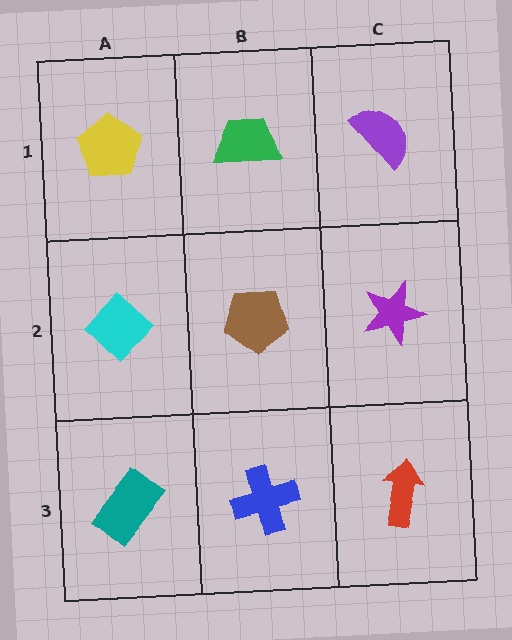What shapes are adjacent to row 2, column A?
A yellow pentagon (row 1, column A), a teal rectangle (row 3, column A), a brown pentagon (row 2, column B).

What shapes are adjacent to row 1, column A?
A cyan diamond (row 2, column A), a green trapezoid (row 1, column B).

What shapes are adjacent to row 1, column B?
A brown pentagon (row 2, column B), a yellow pentagon (row 1, column A), a purple semicircle (row 1, column C).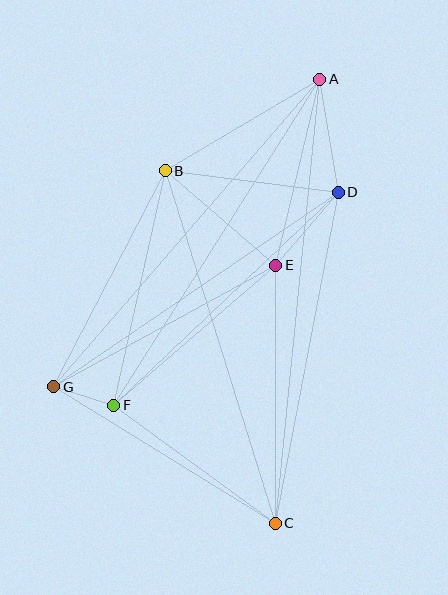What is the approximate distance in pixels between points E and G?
The distance between E and G is approximately 254 pixels.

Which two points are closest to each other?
Points F and G are closest to each other.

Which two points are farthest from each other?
Points A and C are farthest from each other.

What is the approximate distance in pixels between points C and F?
The distance between C and F is approximately 200 pixels.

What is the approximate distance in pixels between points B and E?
The distance between B and E is approximately 145 pixels.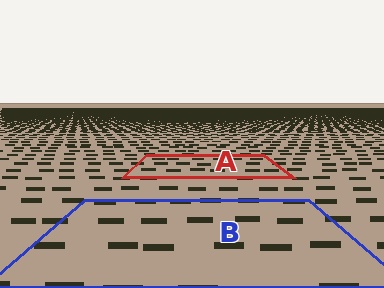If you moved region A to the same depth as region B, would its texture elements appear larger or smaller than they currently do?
They would appear larger. At a closer depth, the same texture elements are projected at a bigger on-screen size.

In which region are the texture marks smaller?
The texture marks are smaller in region A, because it is farther away.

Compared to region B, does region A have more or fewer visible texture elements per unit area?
Region A has more texture elements per unit area — they are packed more densely because it is farther away.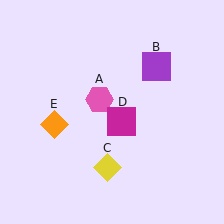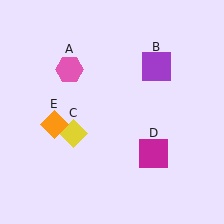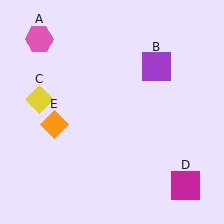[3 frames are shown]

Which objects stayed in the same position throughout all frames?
Purple square (object B) and orange diamond (object E) remained stationary.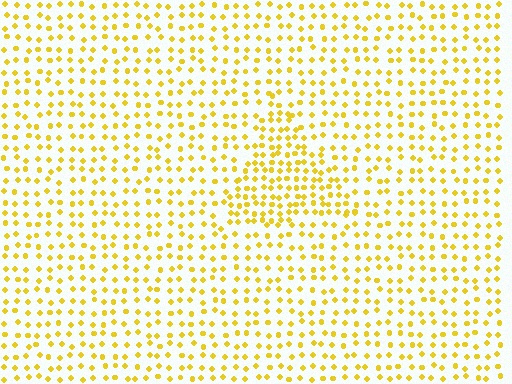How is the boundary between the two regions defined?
The boundary is defined by a change in element density (approximately 1.7x ratio). All elements are the same color, size, and shape.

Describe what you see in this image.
The image contains small yellow elements arranged at two different densities. A triangle-shaped region is visible where the elements are more densely packed than the surrounding area.